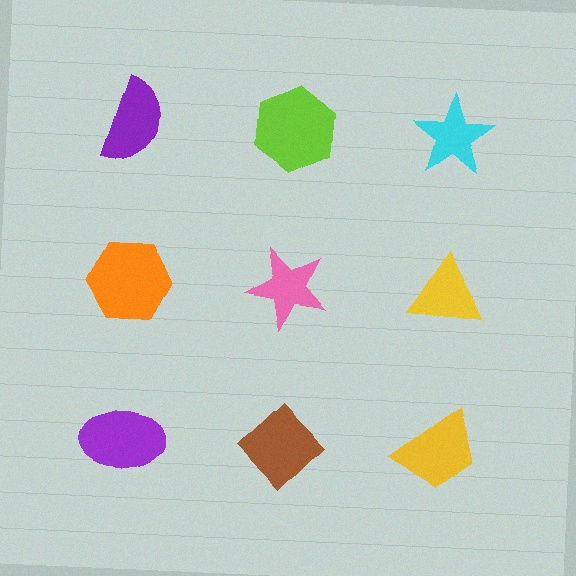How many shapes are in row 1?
3 shapes.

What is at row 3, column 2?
A brown diamond.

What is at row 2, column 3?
A yellow triangle.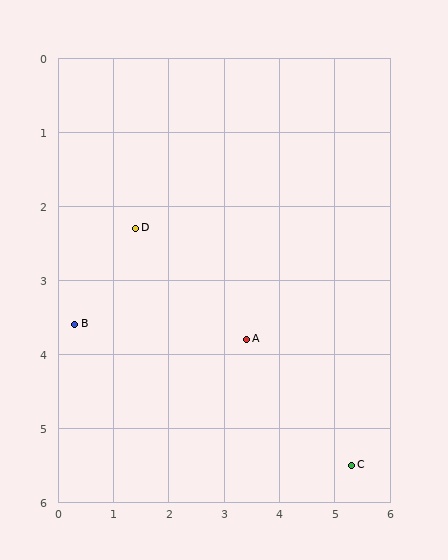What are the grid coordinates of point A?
Point A is at approximately (3.4, 3.8).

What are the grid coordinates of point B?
Point B is at approximately (0.3, 3.6).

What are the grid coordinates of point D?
Point D is at approximately (1.4, 2.3).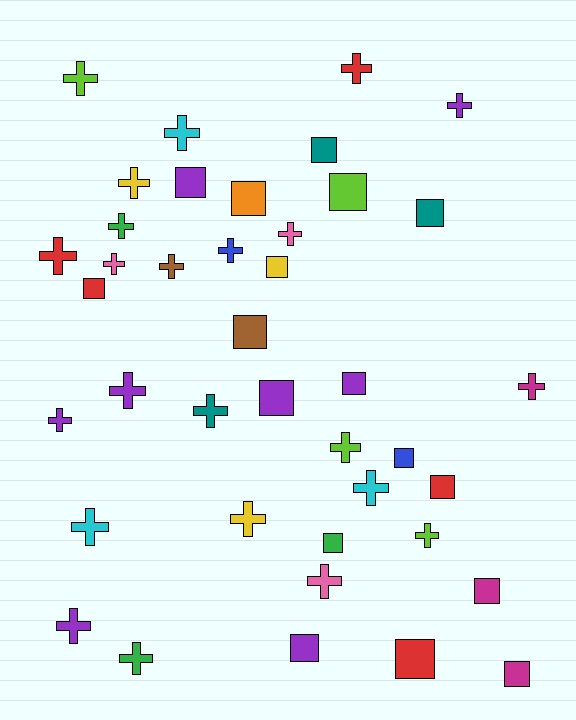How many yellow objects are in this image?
There are 3 yellow objects.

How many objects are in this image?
There are 40 objects.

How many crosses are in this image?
There are 23 crosses.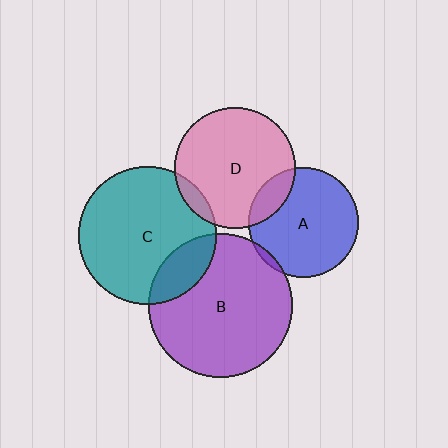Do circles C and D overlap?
Yes.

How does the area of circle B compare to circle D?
Approximately 1.4 times.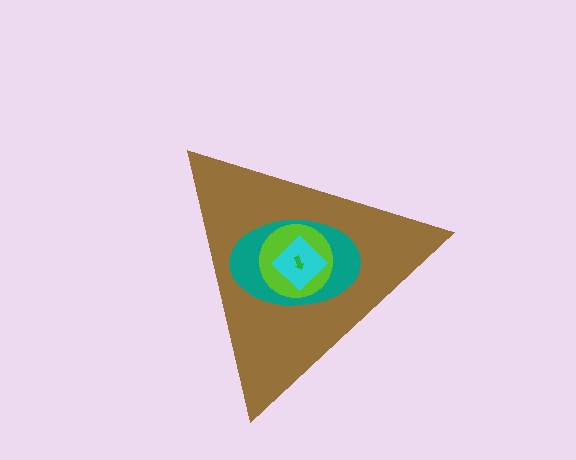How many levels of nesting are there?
5.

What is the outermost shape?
The brown triangle.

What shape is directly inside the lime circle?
The cyan diamond.